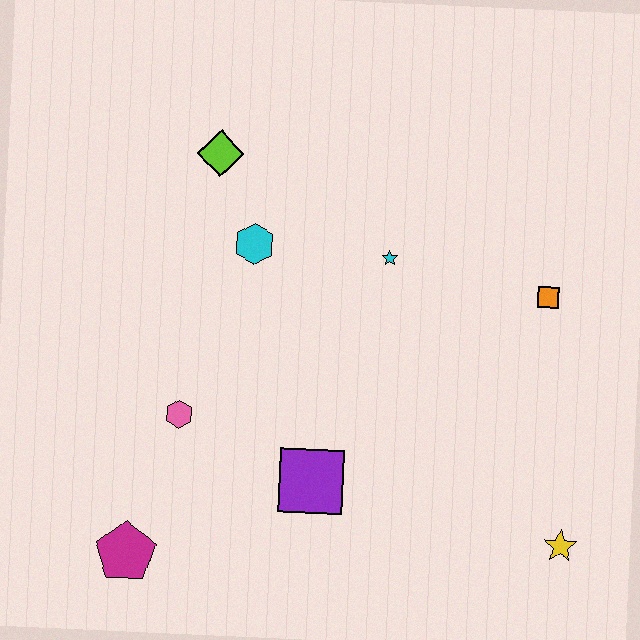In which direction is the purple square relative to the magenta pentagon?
The purple square is to the right of the magenta pentagon.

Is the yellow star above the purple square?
No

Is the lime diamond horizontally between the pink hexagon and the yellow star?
Yes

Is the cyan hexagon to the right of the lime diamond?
Yes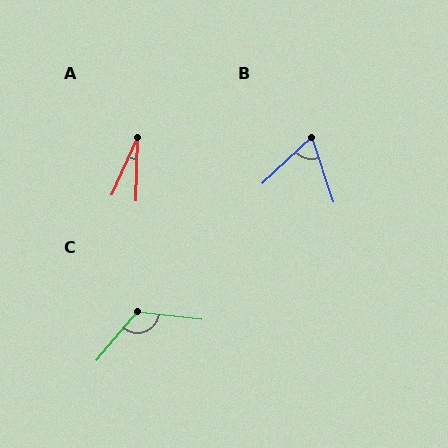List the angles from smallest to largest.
A (23°), B (64°), C (123°).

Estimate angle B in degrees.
Approximately 64 degrees.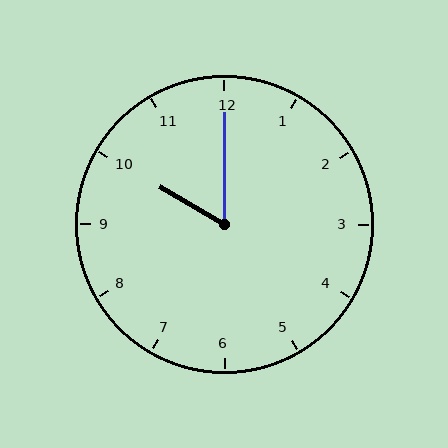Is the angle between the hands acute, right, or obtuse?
It is acute.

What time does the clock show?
10:00.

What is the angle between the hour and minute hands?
Approximately 60 degrees.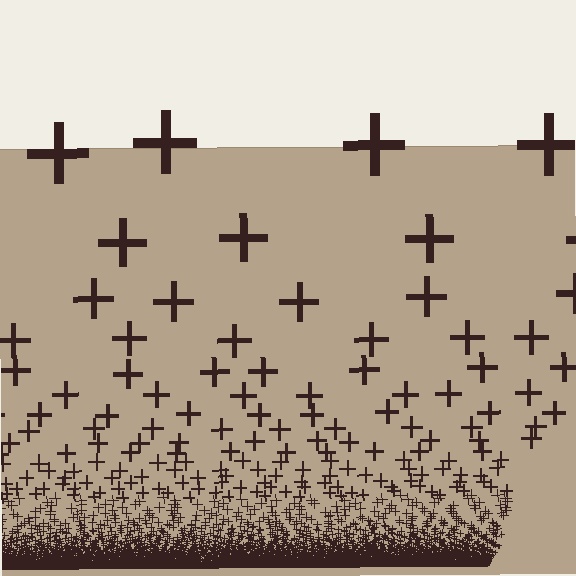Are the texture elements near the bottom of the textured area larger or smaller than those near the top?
Smaller. The gradient is inverted — elements near the bottom are smaller and denser.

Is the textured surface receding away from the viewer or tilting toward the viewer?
The surface appears to tilt toward the viewer. Texture elements get larger and sparser toward the top.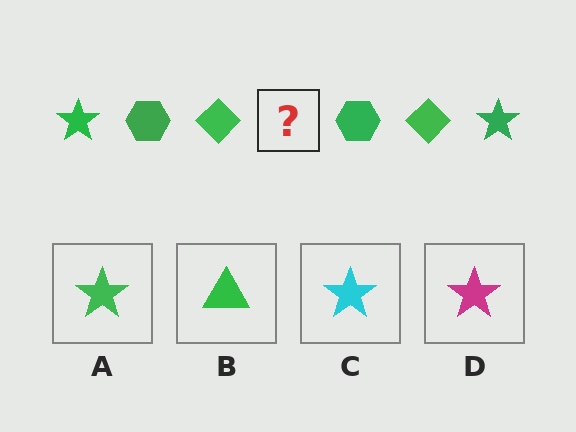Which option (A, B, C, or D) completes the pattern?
A.